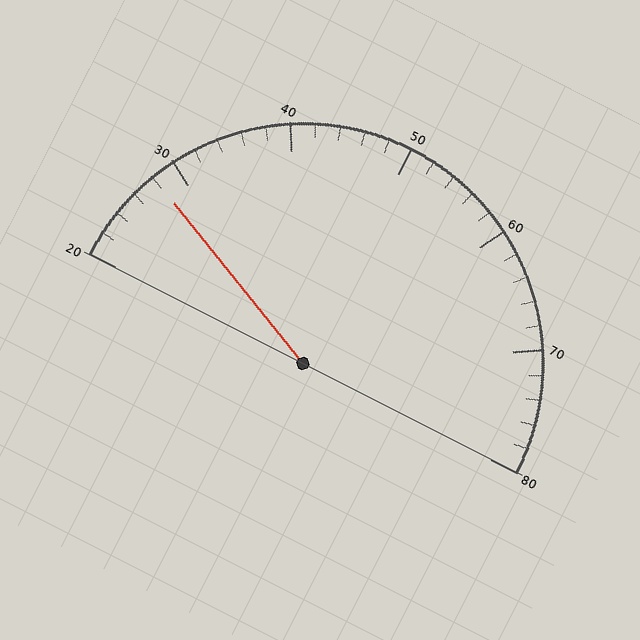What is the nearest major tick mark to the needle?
The nearest major tick mark is 30.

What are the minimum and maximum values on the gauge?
The gauge ranges from 20 to 80.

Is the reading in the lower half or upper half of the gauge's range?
The reading is in the lower half of the range (20 to 80).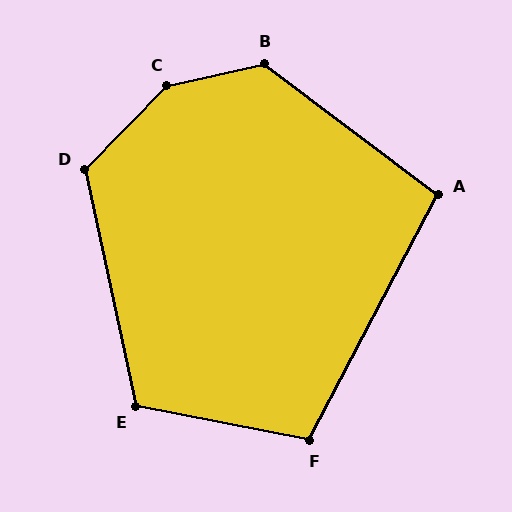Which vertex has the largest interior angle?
C, at approximately 147 degrees.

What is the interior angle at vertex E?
Approximately 114 degrees (obtuse).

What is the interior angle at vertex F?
Approximately 106 degrees (obtuse).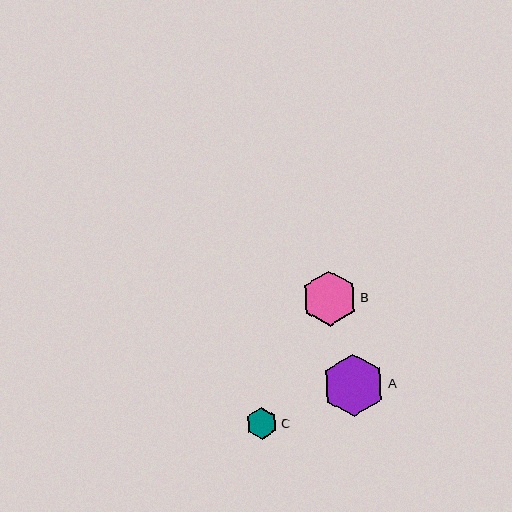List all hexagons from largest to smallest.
From largest to smallest: A, B, C.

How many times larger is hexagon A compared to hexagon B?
Hexagon A is approximately 1.1 times the size of hexagon B.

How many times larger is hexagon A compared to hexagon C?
Hexagon A is approximately 2.0 times the size of hexagon C.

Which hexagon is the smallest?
Hexagon C is the smallest with a size of approximately 32 pixels.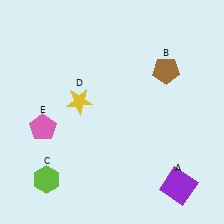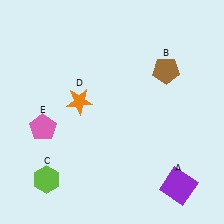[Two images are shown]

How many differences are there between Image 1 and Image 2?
There is 1 difference between the two images.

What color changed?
The star (D) changed from yellow in Image 1 to orange in Image 2.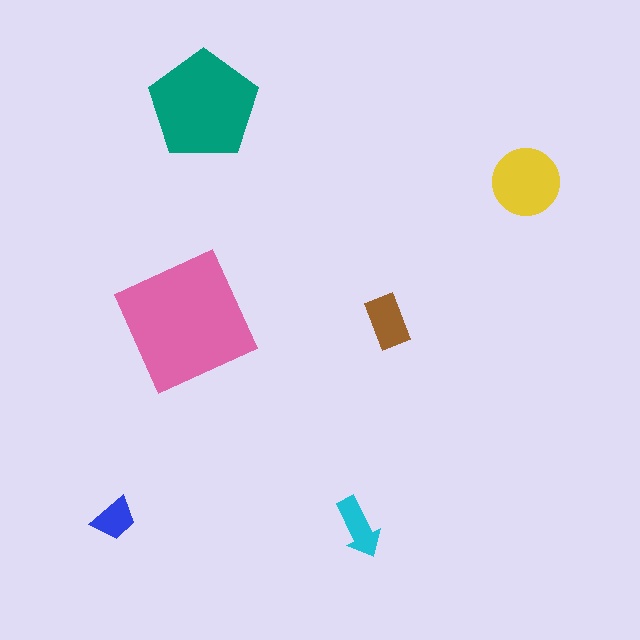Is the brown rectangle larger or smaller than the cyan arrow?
Larger.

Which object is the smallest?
The blue trapezoid.